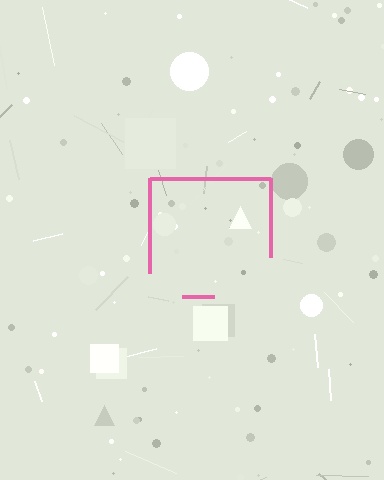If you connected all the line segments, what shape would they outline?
They would outline a square.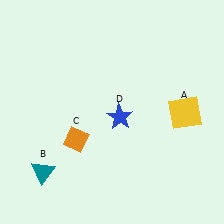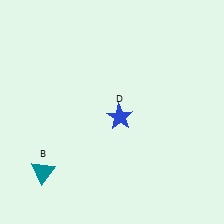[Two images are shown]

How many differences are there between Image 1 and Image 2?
There are 2 differences between the two images.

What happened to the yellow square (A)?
The yellow square (A) was removed in Image 2. It was in the bottom-right area of Image 1.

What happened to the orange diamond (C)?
The orange diamond (C) was removed in Image 2. It was in the bottom-left area of Image 1.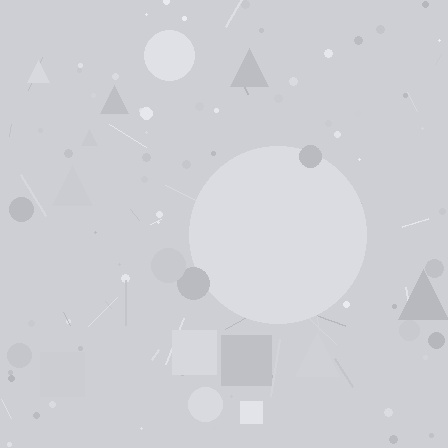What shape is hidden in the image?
A circle is hidden in the image.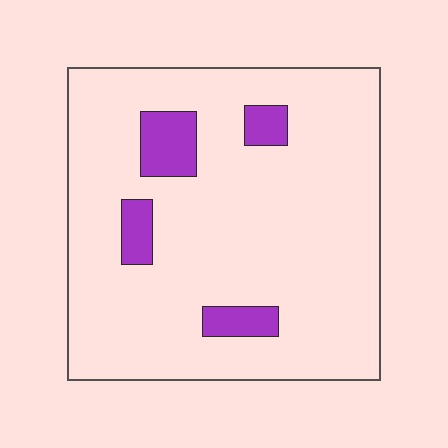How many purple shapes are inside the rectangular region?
4.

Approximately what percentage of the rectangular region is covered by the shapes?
Approximately 10%.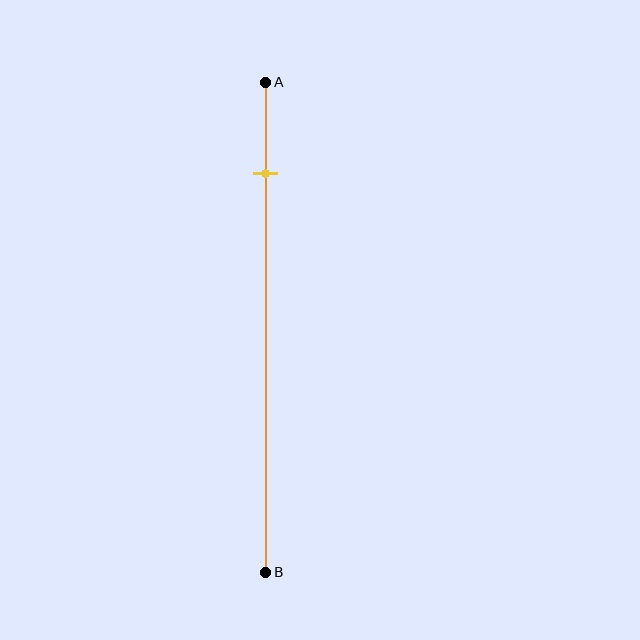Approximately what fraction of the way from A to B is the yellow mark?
The yellow mark is approximately 20% of the way from A to B.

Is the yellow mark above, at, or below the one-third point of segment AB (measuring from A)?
The yellow mark is above the one-third point of segment AB.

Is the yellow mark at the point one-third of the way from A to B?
No, the mark is at about 20% from A, not at the 33% one-third point.